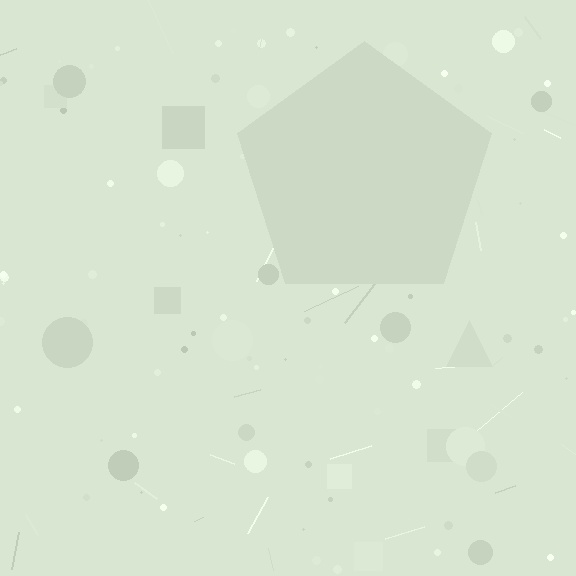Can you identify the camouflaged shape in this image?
The camouflaged shape is a pentagon.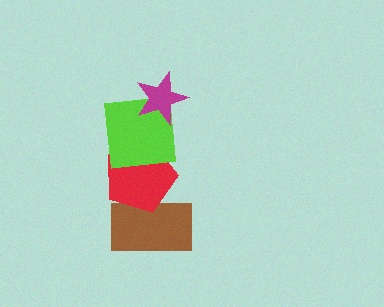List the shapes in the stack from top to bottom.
From top to bottom: the magenta star, the lime square, the red pentagon, the brown rectangle.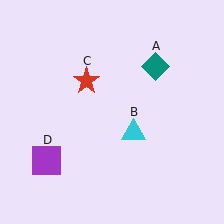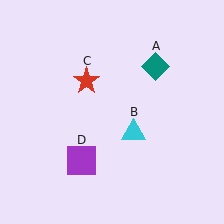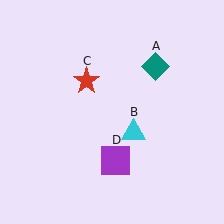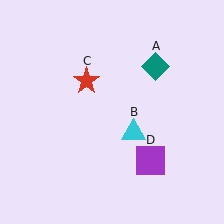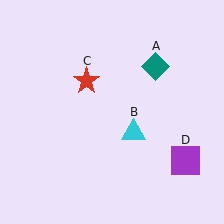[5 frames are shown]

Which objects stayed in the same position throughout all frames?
Teal diamond (object A) and cyan triangle (object B) and red star (object C) remained stationary.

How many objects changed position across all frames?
1 object changed position: purple square (object D).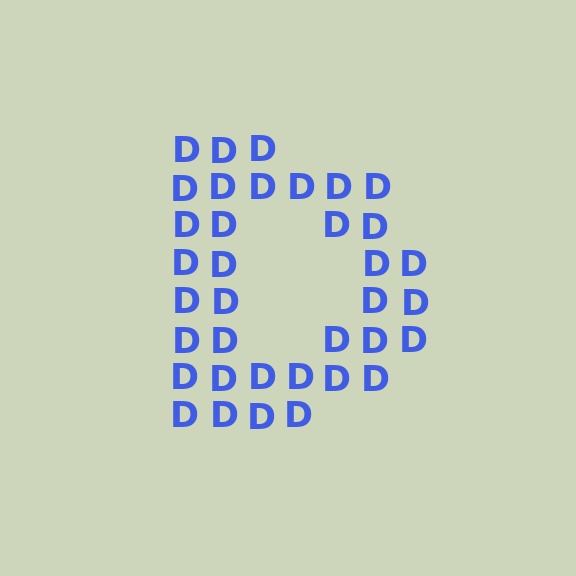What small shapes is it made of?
It is made of small letter D's.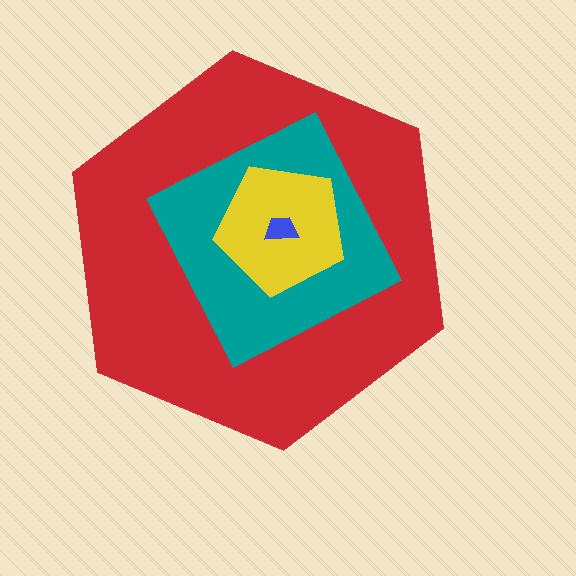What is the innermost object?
The blue trapezoid.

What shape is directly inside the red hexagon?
The teal diamond.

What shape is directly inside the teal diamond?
The yellow pentagon.